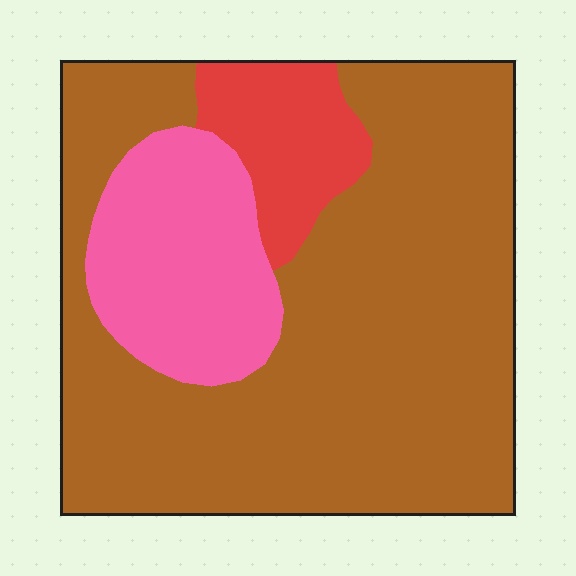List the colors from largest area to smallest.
From largest to smallest: brown, pink, red.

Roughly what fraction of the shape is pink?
Pink covers 19% of the shape.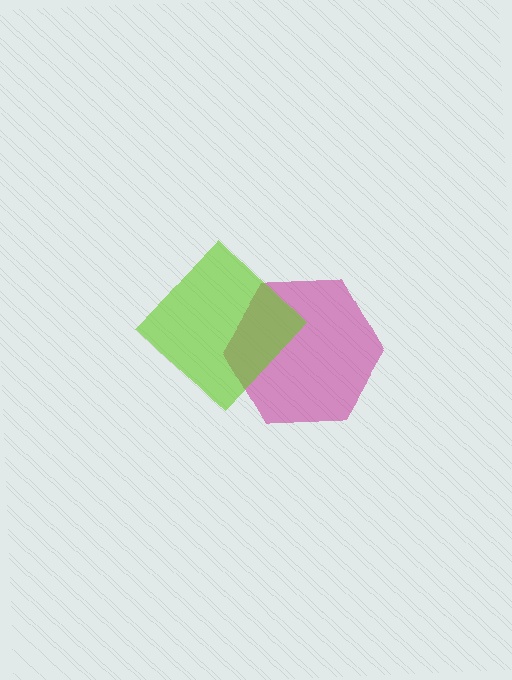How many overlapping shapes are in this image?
There are 2 overlapping shapes in the image.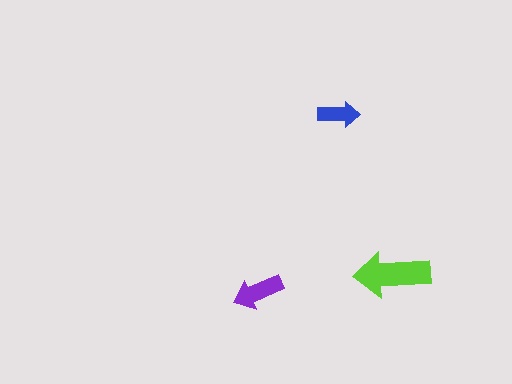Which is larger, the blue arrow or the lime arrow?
The lime one.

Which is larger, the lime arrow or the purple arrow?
The lime one.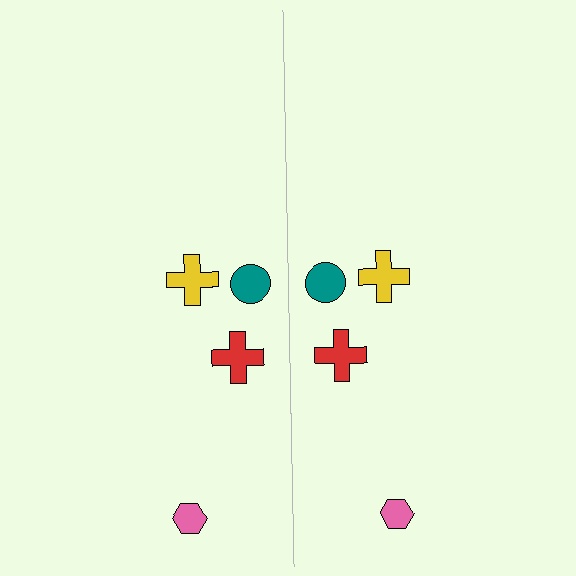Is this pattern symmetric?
Yes, this pattern has bilateral (reflection) symmetry.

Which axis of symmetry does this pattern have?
The pattern has a vertical axis of symmetry running through the center of the image.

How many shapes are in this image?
There are 8 shapes in this image.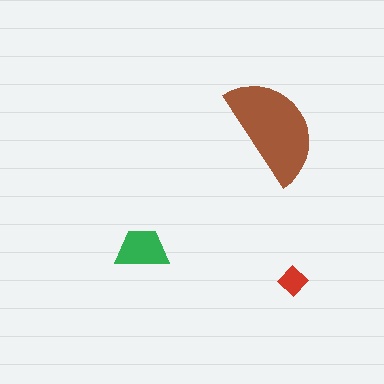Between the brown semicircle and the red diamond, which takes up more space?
The brown semicircle.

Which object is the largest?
The brown semicircle.